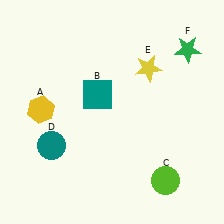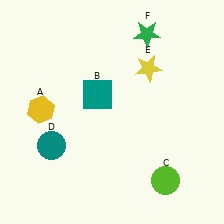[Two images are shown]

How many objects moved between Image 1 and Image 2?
1 object moved between the two images.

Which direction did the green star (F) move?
The green star (F) moved left.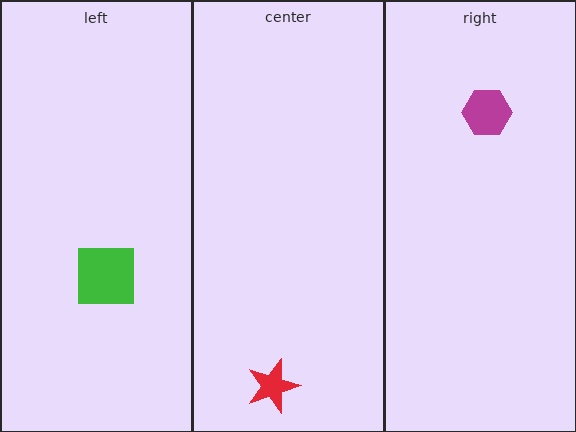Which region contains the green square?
The left region.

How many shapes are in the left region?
1.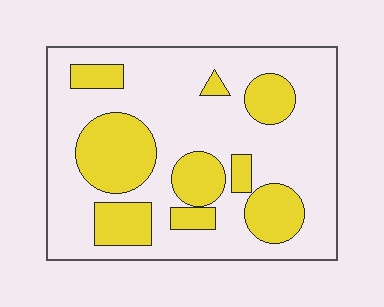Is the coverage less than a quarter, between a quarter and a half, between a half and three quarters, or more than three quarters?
Between a quarter and a half.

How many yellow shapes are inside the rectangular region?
9.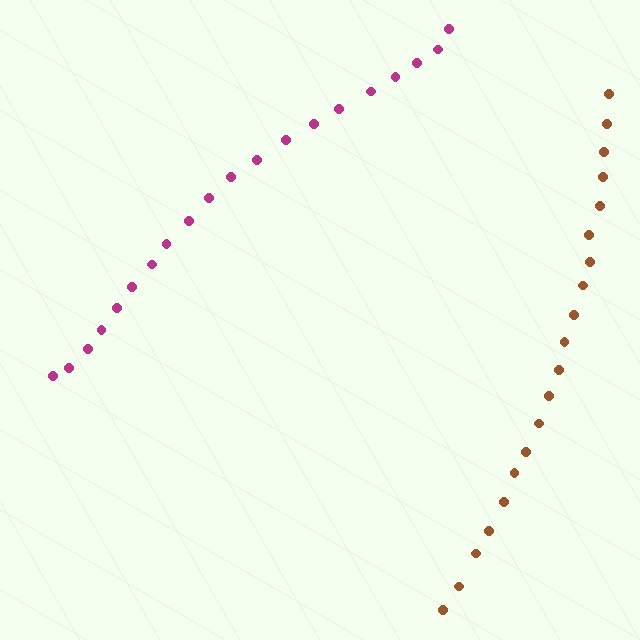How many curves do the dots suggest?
There are 2 distinct paths.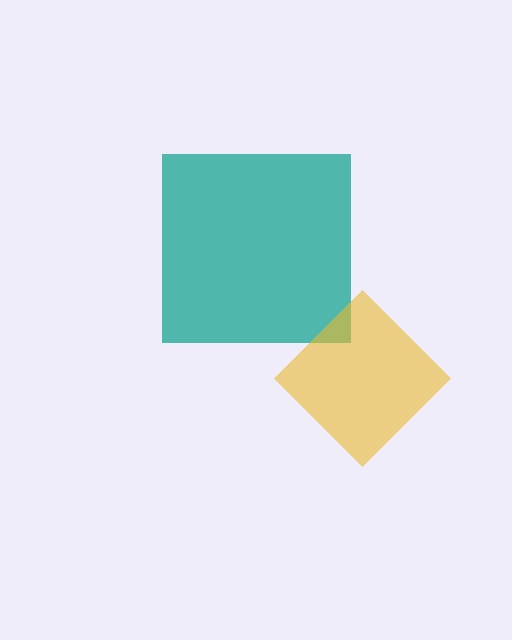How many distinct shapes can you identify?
There are 2 distinct shapes: a teal square, a yellow diamond.